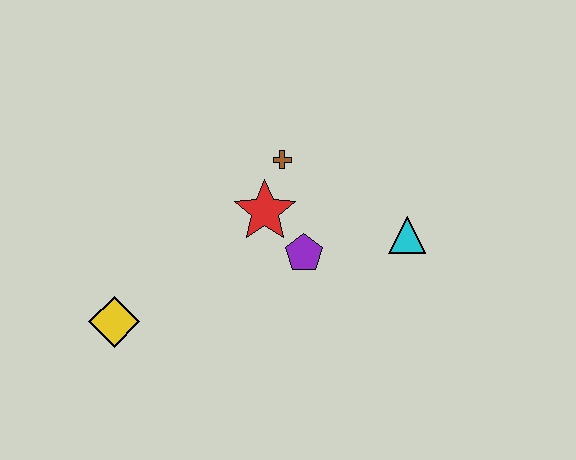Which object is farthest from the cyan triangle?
The yellow diamond is farthest from the cyan triangle.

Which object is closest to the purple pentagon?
The red star is closest to the purple pentagon.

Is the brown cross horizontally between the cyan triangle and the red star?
Yes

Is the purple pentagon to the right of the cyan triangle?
No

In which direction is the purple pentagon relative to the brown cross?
The purple pentagon is below the brown cross.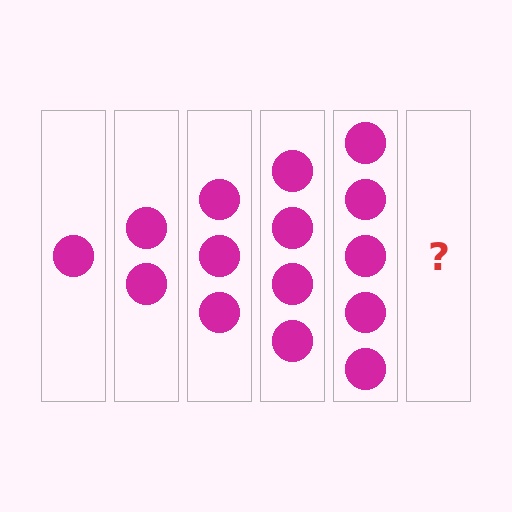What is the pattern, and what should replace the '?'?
The pattern is that each step adds one more circle. The '?' should be 6 circles.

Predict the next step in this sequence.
The next step is 6 circles.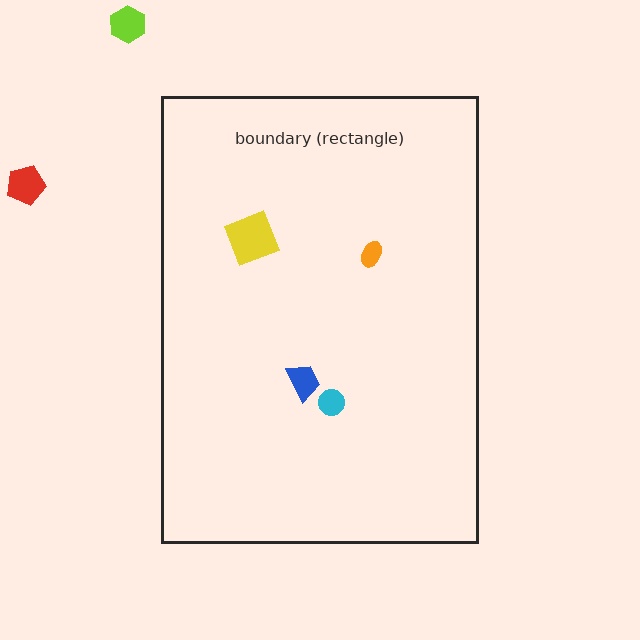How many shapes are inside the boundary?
4 inside, 2 outside.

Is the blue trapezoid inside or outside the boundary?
Inside.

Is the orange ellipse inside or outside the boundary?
Inside.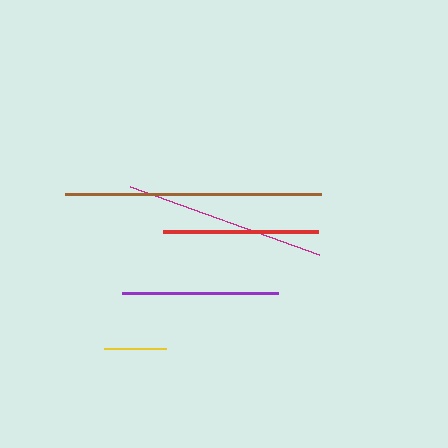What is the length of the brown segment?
The brown segment is approximately 256 pixels long.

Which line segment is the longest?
The brown line is the longest at approximately 256 pixels.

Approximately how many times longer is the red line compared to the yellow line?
The red line is approximately 2.5 times the length of the yellow line.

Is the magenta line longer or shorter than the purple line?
The magenta line is longer than the purple line.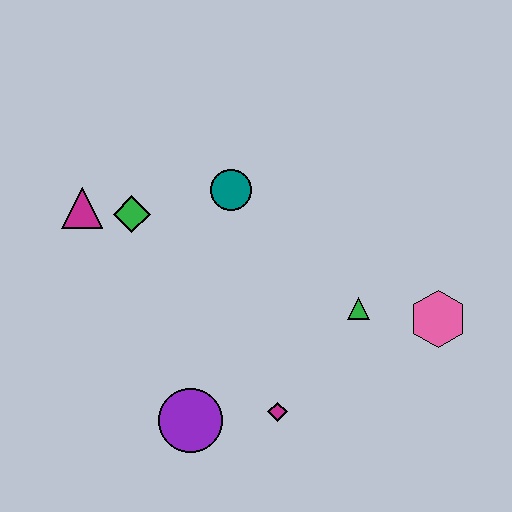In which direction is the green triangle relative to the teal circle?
The green triangle is to the right of the teal circle.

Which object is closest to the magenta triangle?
The green diamond is closest to the magenta triangle.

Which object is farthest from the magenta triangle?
The pink hexagon is farthest from the magenta triangle.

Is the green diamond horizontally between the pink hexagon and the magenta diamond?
No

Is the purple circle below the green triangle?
Yes